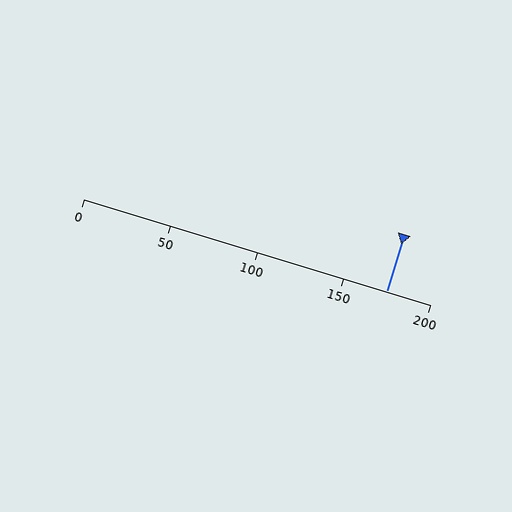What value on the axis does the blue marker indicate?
The marker indicates approximately 175.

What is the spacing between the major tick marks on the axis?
The major ticks are spaced 50 apart.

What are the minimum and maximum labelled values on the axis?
The axis runs from 0 to 200.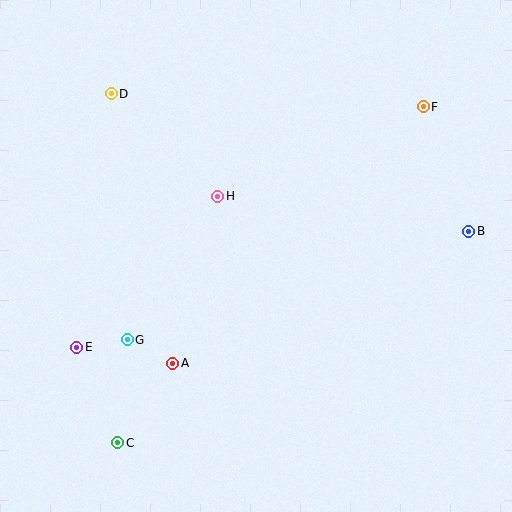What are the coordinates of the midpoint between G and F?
The midpoint between G and F is at (275, 223).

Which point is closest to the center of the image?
Point H at (218, 196) is closest to the center.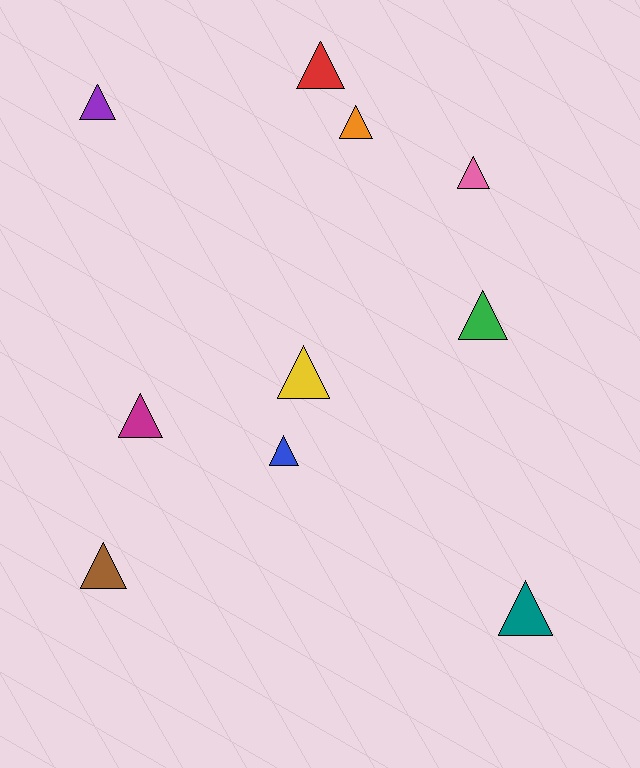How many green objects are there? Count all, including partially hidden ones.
There is 1 green object.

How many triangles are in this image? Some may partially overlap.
There are 10 triangles.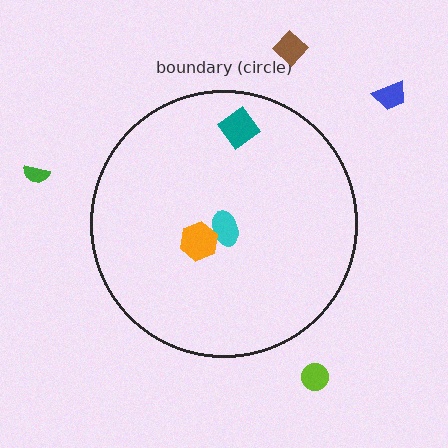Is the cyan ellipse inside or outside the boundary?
Inside.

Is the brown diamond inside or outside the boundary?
Outside.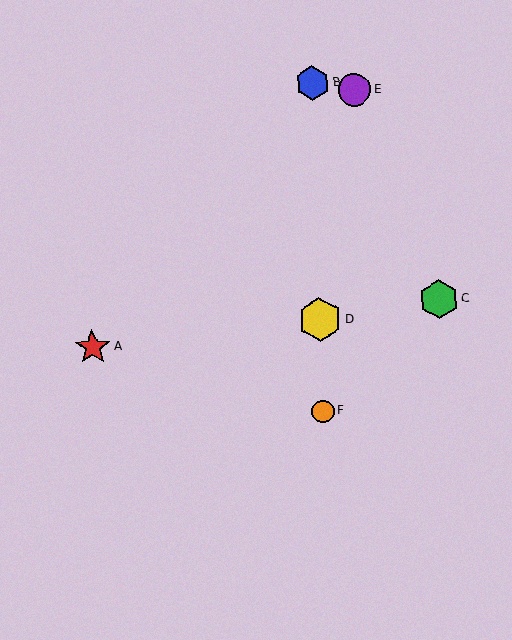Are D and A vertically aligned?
No, D is at x≈320 and A is at x≈93.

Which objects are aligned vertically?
Objects B, D, F are aligned vertically.